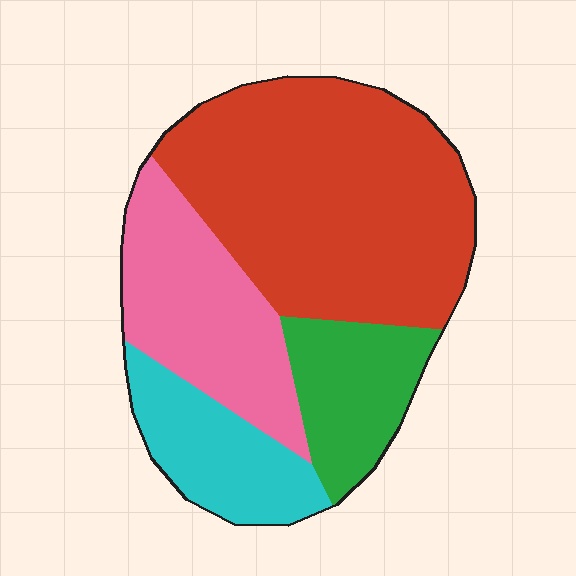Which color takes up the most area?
Red, at roughly 50%.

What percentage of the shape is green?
Green takes up about one eighth (1/8) of the shape.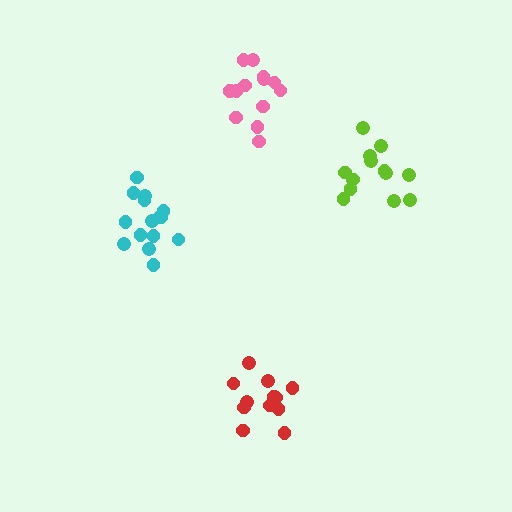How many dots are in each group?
Group 1: 13 dots, Group 2: 14 dots, Group 3: 12 dots, Group 4: 15 dots (54 total).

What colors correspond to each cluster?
The clusters are colored: lime, pink, red, cyan.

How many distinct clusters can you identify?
There are 4 distinct clusters.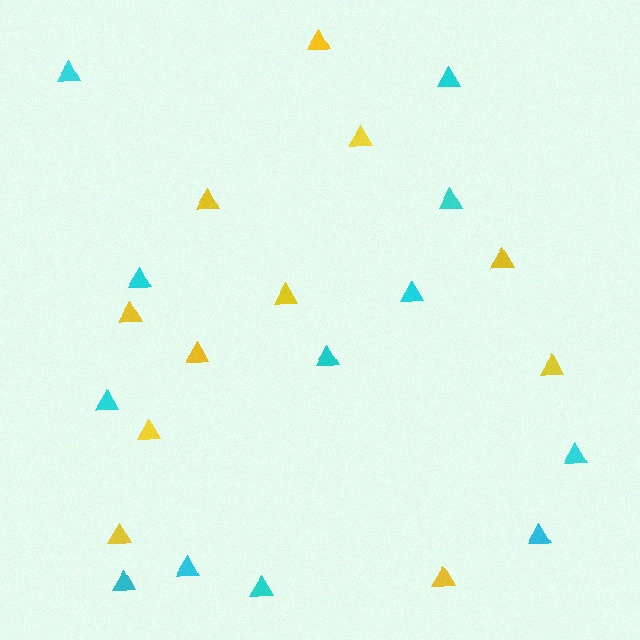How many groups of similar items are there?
There are 2 groups: one group of cyan triangles (12) and one group of yellow triangles (11).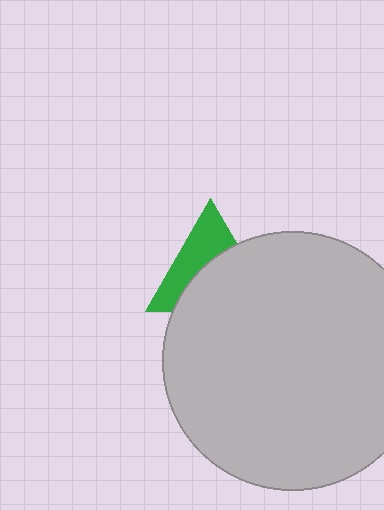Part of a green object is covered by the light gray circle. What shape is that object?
It is a triangle.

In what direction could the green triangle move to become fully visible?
The green triangle could move up. That would shift it out from behind the light gray circle entirely.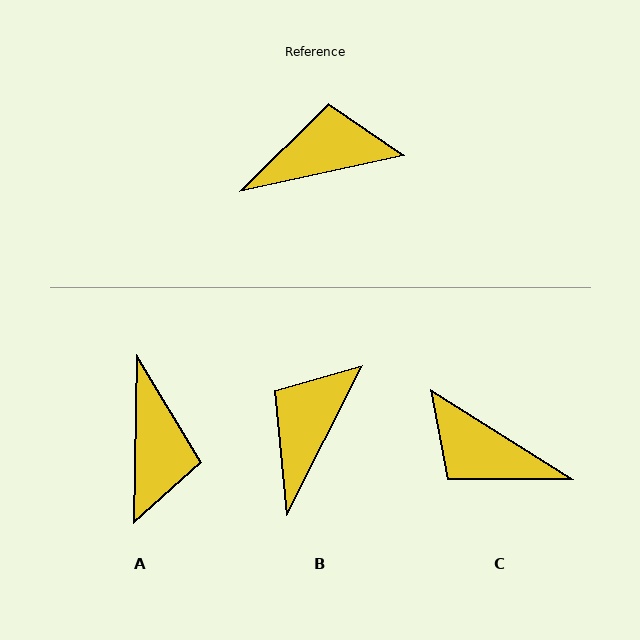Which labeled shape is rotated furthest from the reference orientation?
C, about 136 degrees away.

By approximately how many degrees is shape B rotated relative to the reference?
Approximately 51 degrees counter-clockwise.